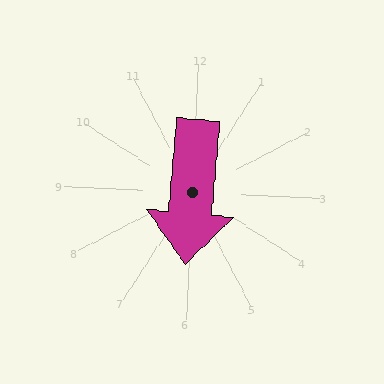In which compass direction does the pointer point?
South.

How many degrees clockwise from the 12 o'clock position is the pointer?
Approximately 183 degrees.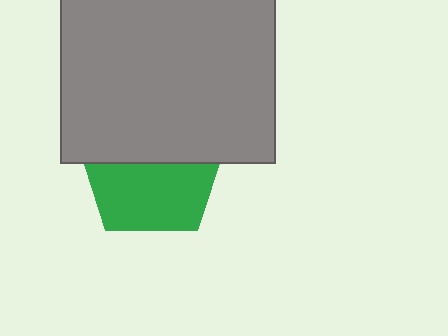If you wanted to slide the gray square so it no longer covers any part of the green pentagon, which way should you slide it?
Slide it up — that is the most direct way to separate the two shapes.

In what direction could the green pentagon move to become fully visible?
The green pentagon could move down. That would shift it out from behind the gray square entirely.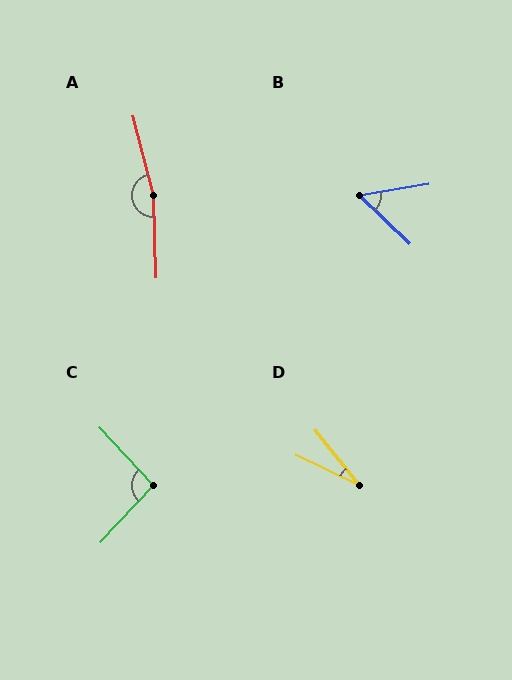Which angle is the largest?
A, at approximately 168 degrees.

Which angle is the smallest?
D, at approximately 25 degrees.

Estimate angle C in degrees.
Approximately 94 degrees.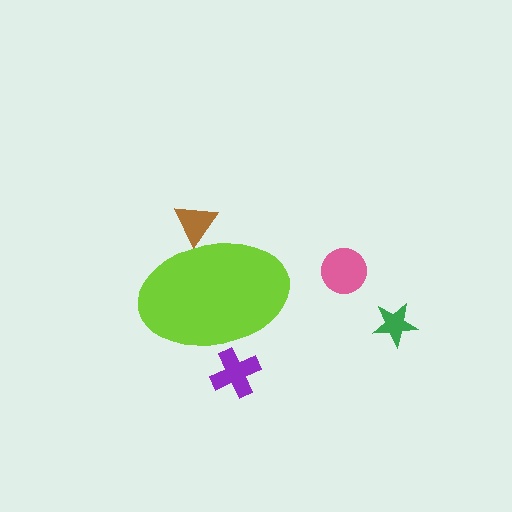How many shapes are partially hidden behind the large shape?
2 shapes are partially hidden.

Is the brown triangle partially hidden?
Yes, the brown triangle is partially hidden behind the lime ellipse.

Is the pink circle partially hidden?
No, the pink circle is fully visible.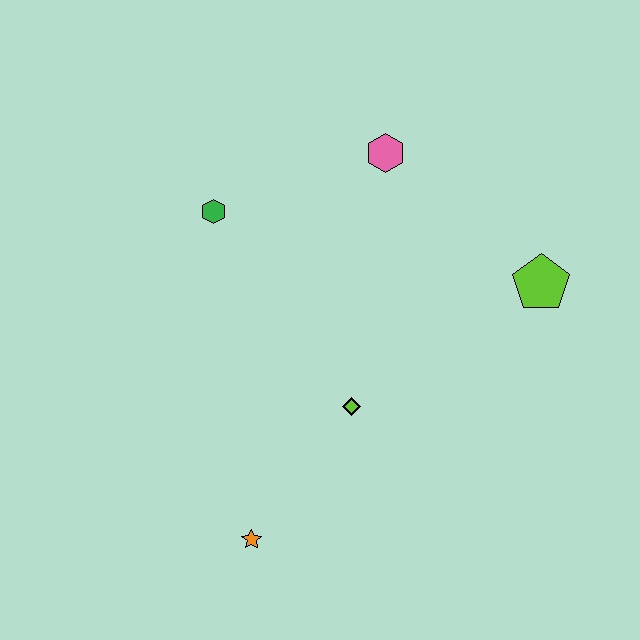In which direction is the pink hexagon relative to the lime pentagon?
The pink hexagon is to the left of the lime pentagon.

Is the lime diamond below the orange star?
No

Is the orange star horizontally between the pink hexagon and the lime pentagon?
No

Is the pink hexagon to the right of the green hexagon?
Yes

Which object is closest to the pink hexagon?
The green hexagon is closest to the pink hexagon.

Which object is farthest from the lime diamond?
The pink hexagon is farthest from the lime diamond.